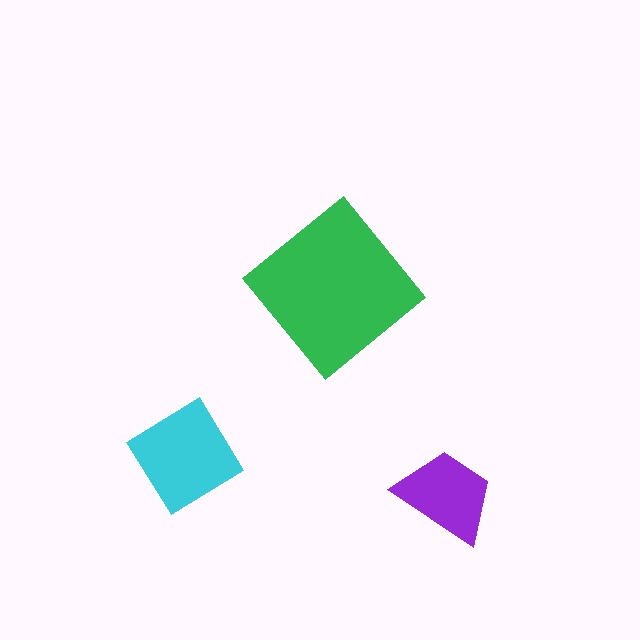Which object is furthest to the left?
The cyan diamond is leftmost.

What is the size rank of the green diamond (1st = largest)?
1st.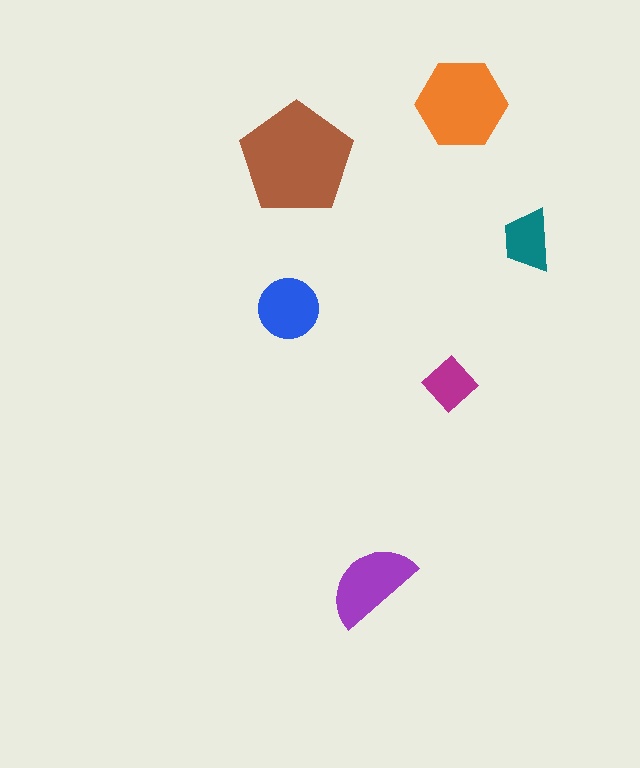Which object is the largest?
The brown pentagon.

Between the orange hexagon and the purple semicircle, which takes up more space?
The orange hexagon.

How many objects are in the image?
There are 6 objects in the image.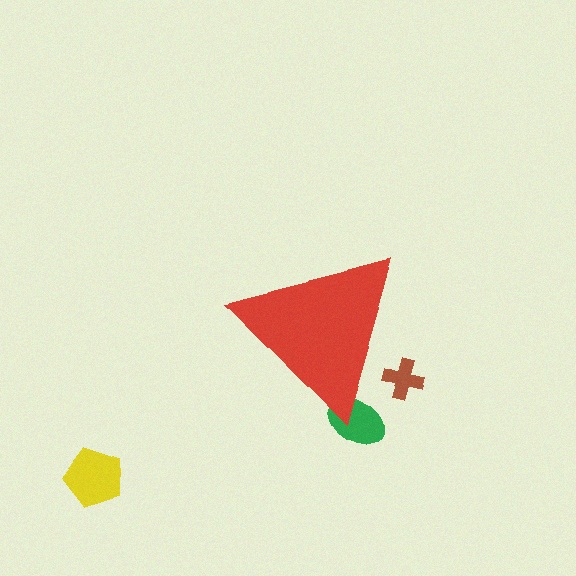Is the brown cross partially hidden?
Yes, the brown cross is partially hidden behind the red triangle.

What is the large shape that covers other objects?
A red triangle.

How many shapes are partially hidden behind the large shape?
2 shapes are partially hidden.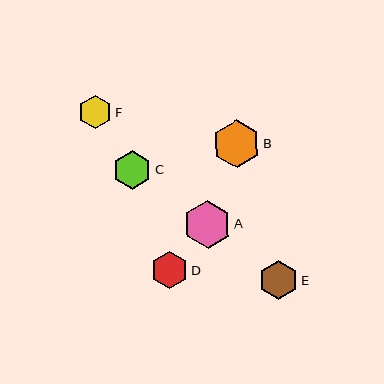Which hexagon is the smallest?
Hexagon F is the smallest with a size of approximately 34 pixels.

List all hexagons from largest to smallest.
From largest to smallest: A, B, E, C, D, F.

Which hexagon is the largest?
Hexagon A is the largest with a size of approximately 48 pixels.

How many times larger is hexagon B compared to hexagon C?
Hexagon B is approximately 1.2 times the size of hexagon C.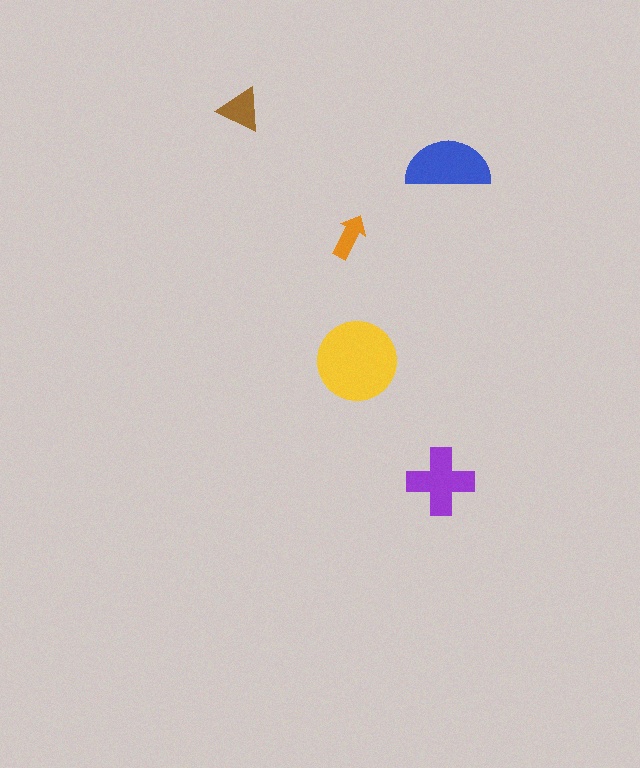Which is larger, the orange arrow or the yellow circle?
The yellow circle.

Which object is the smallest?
The orange arrow.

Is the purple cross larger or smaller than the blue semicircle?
Smaller.